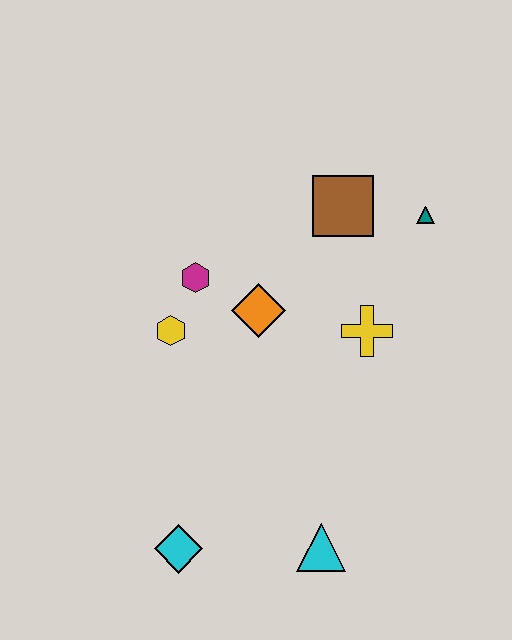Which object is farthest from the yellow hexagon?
The teal triangle is farthest from the yellow hexagon.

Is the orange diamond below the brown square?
Yes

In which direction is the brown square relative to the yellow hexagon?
The brown square is to the right of the yellow hexagon.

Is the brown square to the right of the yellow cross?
No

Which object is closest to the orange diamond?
The magenta hexagon is closest to the orange diamond.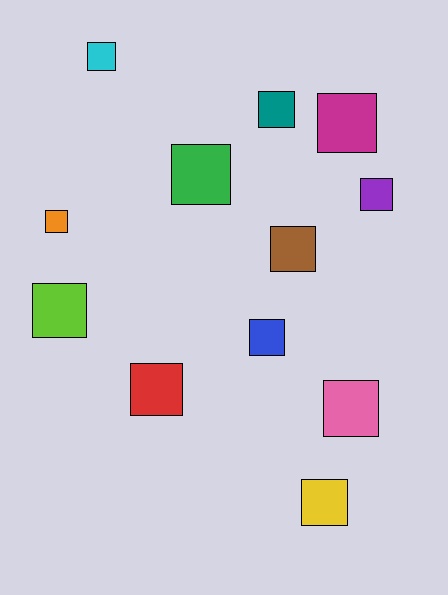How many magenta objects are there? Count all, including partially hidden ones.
There is 1 magenta object.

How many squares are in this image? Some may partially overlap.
There are 12 squares.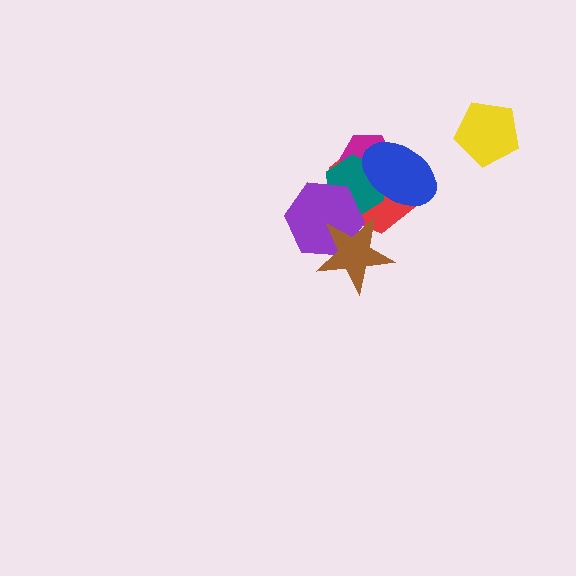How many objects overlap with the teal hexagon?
4 objects overlap with the teal hexagon.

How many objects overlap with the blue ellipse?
3 objects overlap with the blue ellipse.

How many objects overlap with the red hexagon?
5 objects overlap with the red hexagon.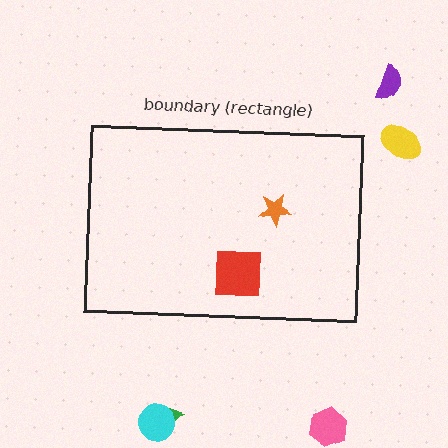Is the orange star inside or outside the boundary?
Inside.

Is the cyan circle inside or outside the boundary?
Outside.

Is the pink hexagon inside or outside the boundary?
Outside.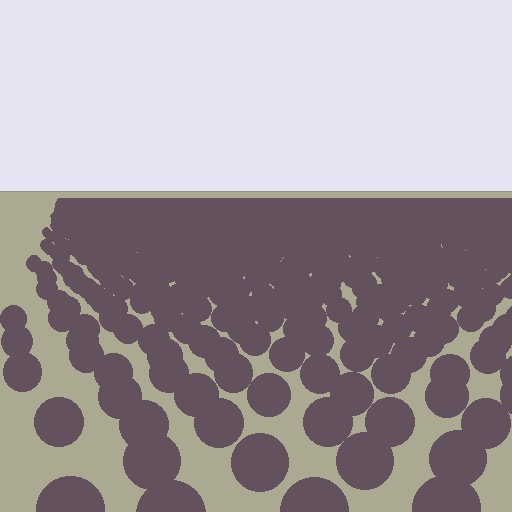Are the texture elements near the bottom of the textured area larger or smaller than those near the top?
Larger. Near the bottom, elements are closer to the viewer and appear at a bigger on-screen size.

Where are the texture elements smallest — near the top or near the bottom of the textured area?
Near the top.